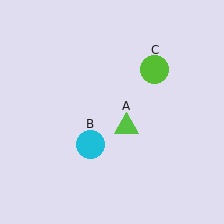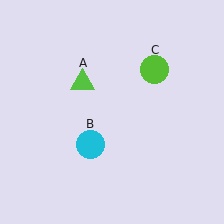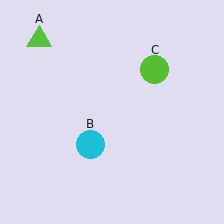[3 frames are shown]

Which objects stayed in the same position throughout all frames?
Cyan circle (object B) and lime circle (object C) remained stationary.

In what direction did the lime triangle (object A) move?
The lime triangle (object A) moved up and to the left.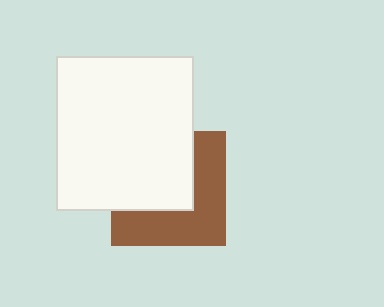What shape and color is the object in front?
The object in front is a white rectangle.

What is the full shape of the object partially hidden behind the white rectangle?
The partially hidden object is a brown square.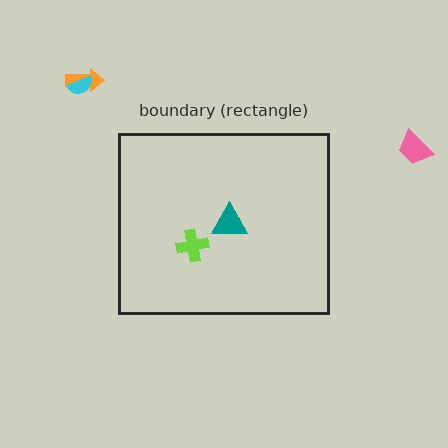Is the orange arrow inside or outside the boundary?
Outside.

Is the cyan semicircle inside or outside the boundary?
Outside.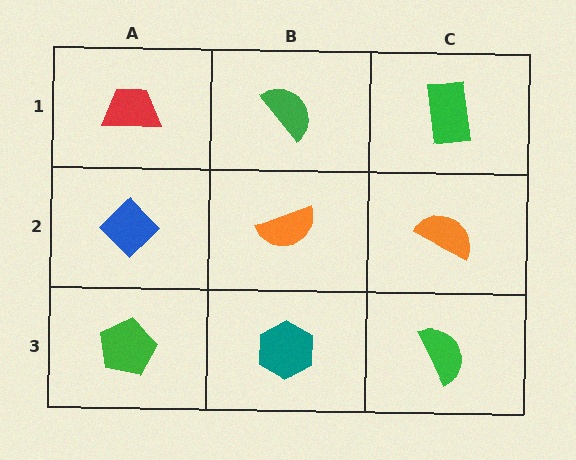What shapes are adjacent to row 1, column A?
A blue diamond (row 2, column A), a green semicircle (row 1, column B).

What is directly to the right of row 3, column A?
A teal hexagon.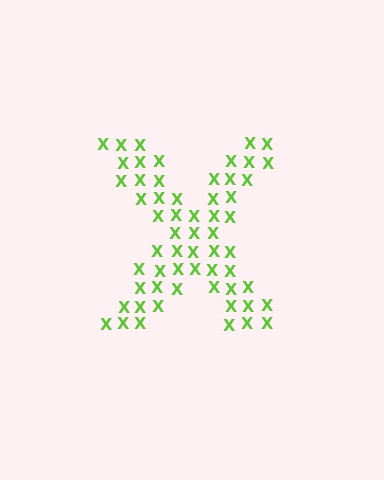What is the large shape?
The large shape is the letter X.